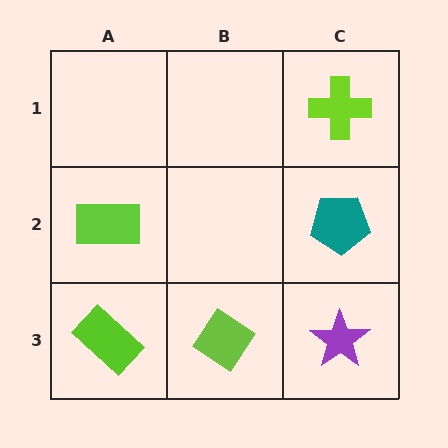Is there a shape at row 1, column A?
No, that cell is empty.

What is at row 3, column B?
A lime diamond.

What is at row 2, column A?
A lime rectangle.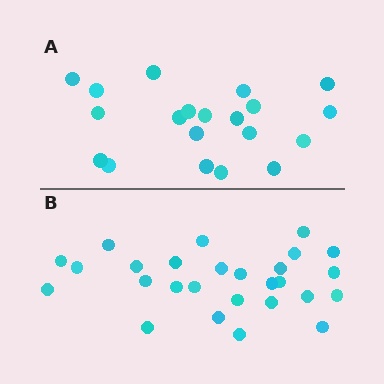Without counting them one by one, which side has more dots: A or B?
Region B (the bottom region) has more dots.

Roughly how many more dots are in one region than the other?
Region B has roughly 8 or so more dots than region A.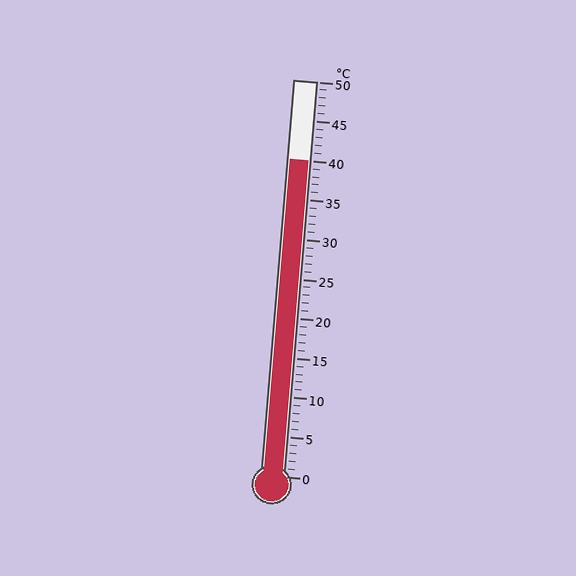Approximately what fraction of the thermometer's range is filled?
The thermometer is filled to approximately 80% of its range.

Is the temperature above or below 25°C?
The temperature is above 25°C.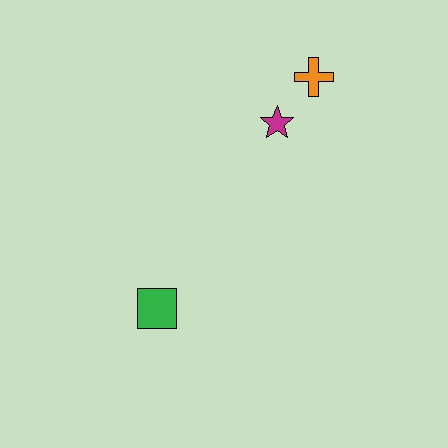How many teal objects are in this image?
There are no teal objects.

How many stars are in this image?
There is 1 star.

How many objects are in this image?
There are 3 objects.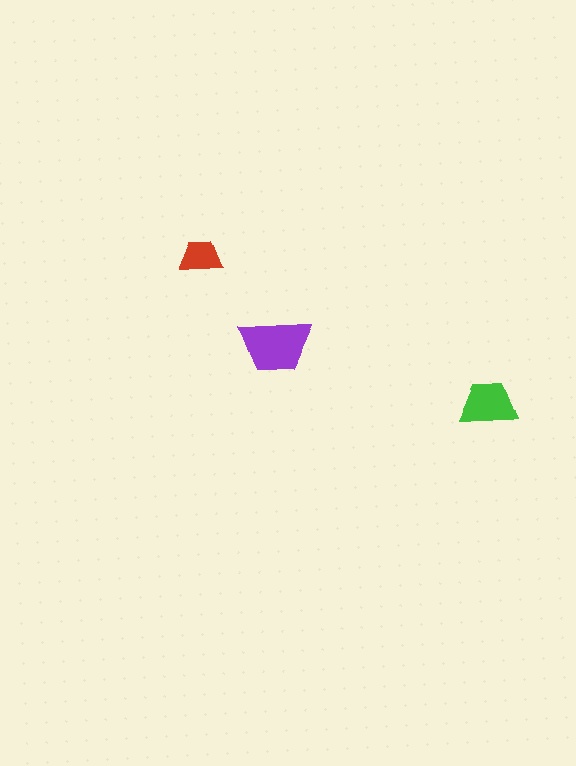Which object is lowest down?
The green trapezoid is bottommost.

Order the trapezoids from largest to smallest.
the purple one, the green one, the red one.